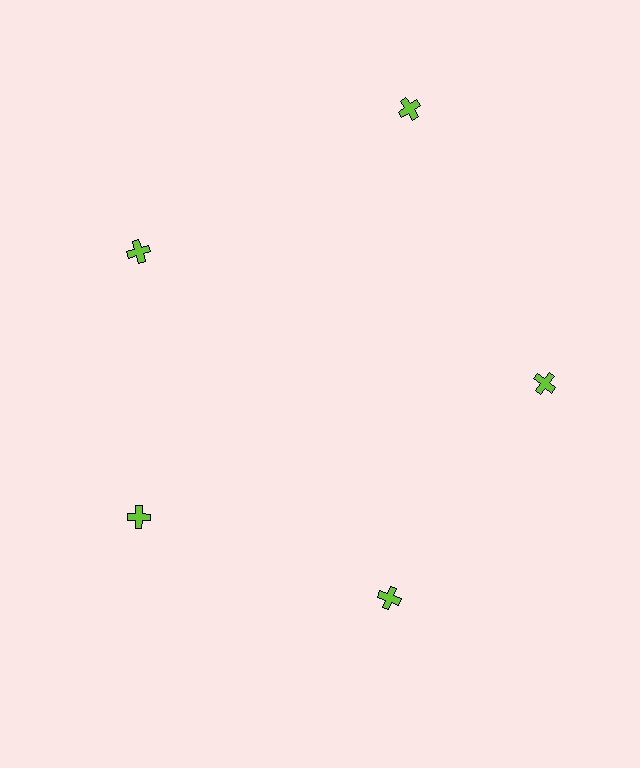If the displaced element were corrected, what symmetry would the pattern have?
It would have 5-fold rotational symmetry — the pattern would map onto itself every 72 degrees.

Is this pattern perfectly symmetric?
No. The 5 lime crosses are arranged in a ring, but one element near the 1 o'clock position is pushed outward from the center, breaking the 5-fold rotational symmetry.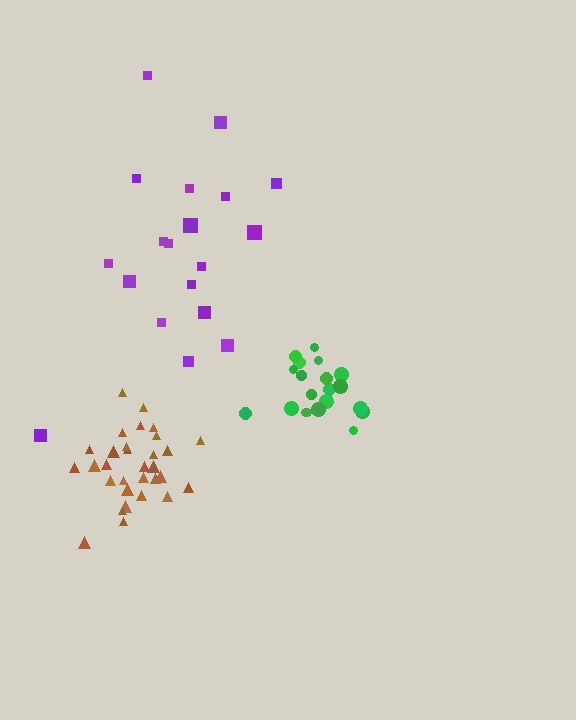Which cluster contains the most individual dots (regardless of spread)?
Brown (31).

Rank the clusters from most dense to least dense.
green, brown, purple.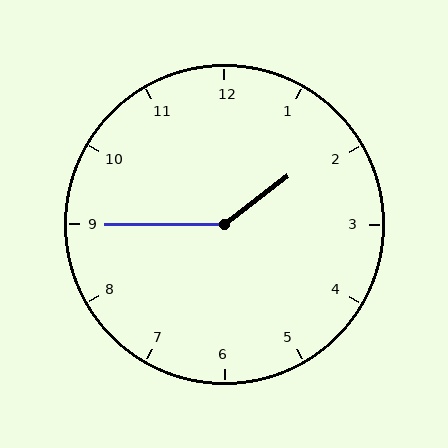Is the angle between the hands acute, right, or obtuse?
It is obtuse.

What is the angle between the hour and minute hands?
Approximately 142 degrees.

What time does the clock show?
1:45.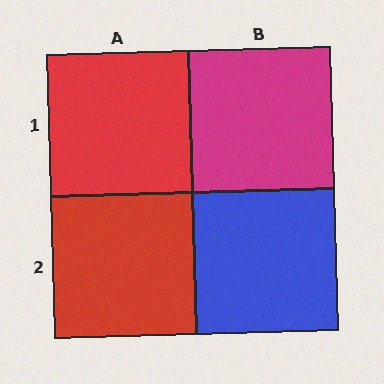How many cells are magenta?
1 cell is magenta.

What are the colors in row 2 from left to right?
Red, blue.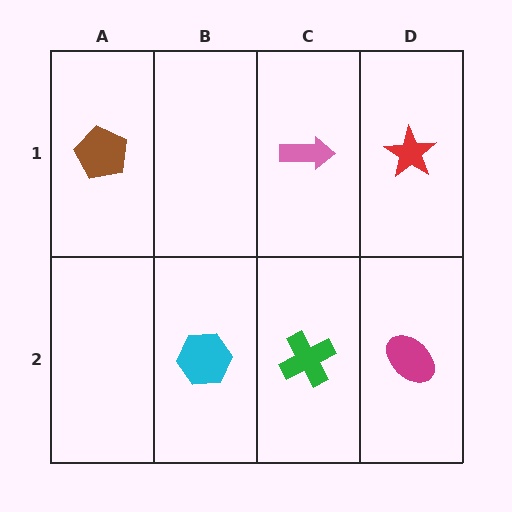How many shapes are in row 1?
3 shapes.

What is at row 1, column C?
A pink arrow.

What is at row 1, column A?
A brown pentagon.